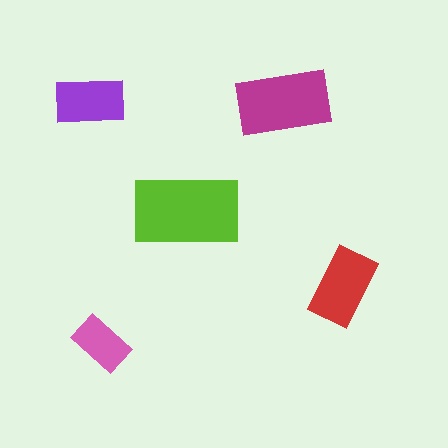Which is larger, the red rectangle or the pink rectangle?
The red one.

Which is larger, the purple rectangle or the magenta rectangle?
The magenta one.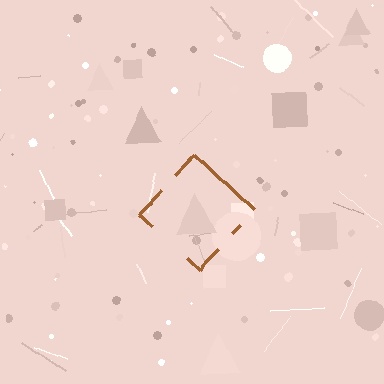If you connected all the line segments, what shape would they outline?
They would outline a diamond.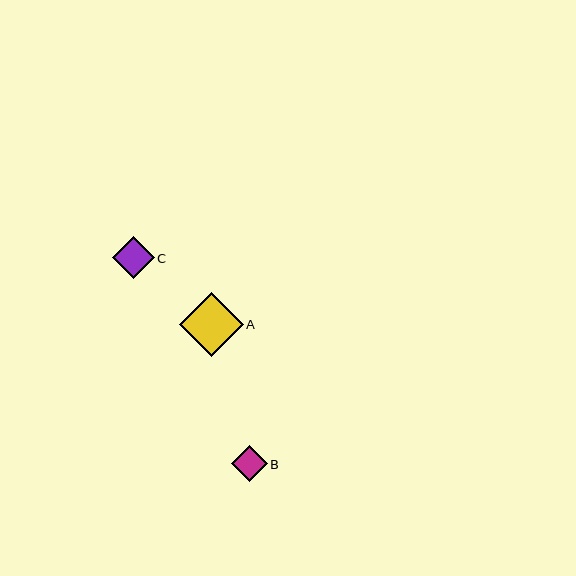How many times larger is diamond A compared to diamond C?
Diamond A is approximately 1.5 times the size of diamond C.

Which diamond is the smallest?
Diamond B is the smallest with a size of approximately 36 pixels.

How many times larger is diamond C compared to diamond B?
Diamond C is approximately 1.2 times the size of diamond B.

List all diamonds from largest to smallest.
From largest to smallest: A, C, B.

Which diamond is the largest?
Diamond A is the largest with a size of approximately 64 pixels.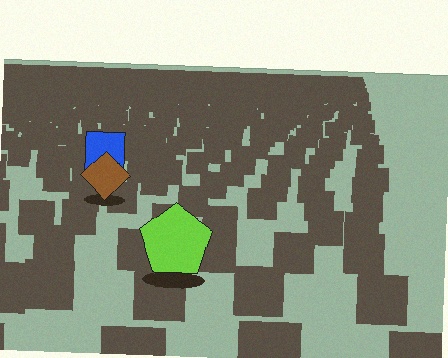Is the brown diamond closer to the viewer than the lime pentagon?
No. The lime pentagon is closer — you can tell from the texture gradient: the ground texture is coarser near it.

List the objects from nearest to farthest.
From nearest to farthest: the lime pentagon, the brown diamond, the blue square.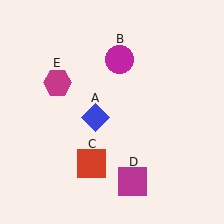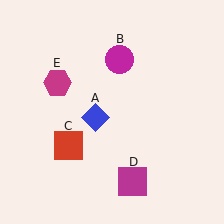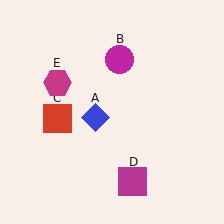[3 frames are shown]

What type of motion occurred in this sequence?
The red square (object C) rotated clockwise around the center of the scene.